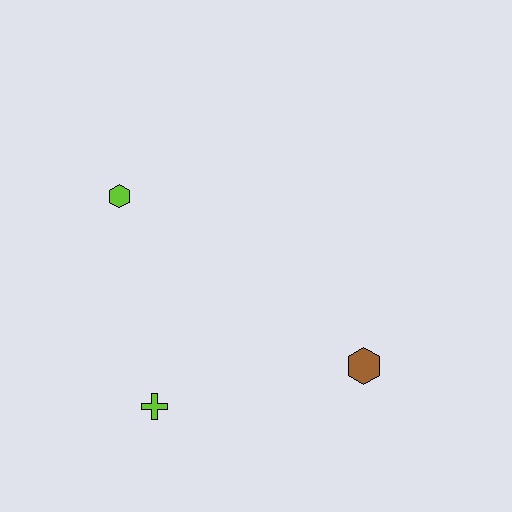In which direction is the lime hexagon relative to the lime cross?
The lime hexagon is above the lime cross.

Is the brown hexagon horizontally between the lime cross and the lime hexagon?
No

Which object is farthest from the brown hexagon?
The lime hexagon is farthest from the brown hexagon.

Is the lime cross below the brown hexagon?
Yes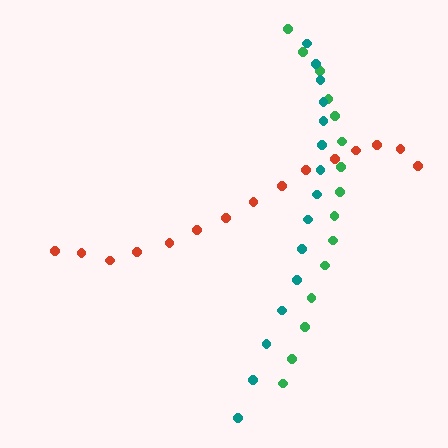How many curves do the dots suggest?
There are 3 distinct paths.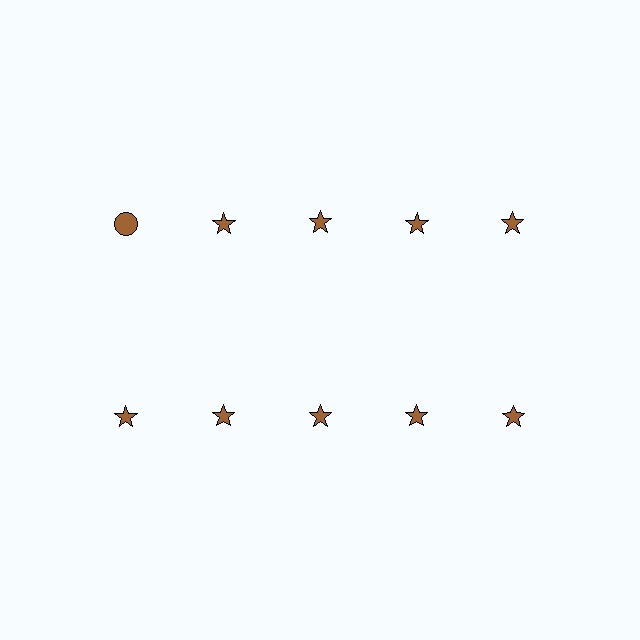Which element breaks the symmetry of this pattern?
The brown circle in the top row, leftmost column breaks the symmetry. All other shapes are brown stars.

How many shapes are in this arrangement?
There are 10 shapes arranged in a grid pattern.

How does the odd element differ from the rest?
It has a different shape: circle instead of star.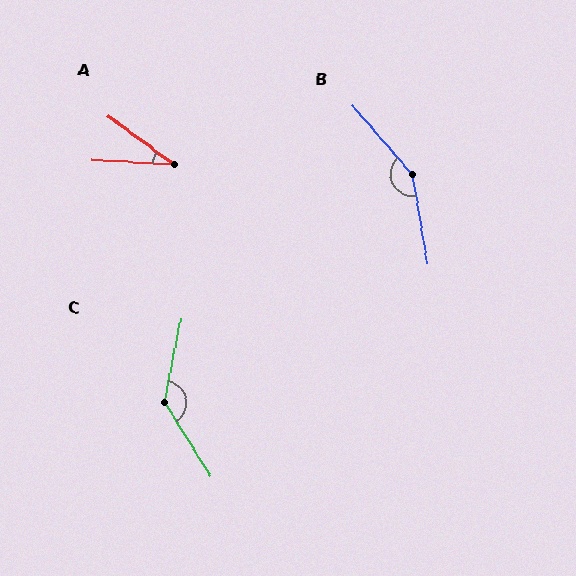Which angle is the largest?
B, at approximately 149 degrees.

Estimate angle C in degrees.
Approximately 137 degrees.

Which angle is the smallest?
A, at approximately 32 degrees.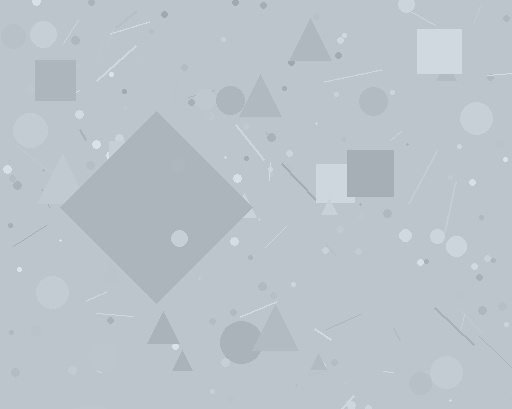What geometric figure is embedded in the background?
A diamond is embedded in the background.